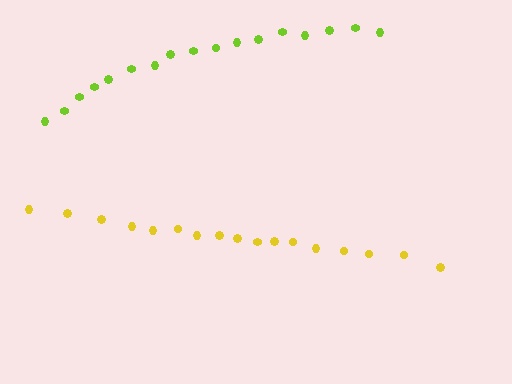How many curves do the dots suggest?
There are 2 distinct paths.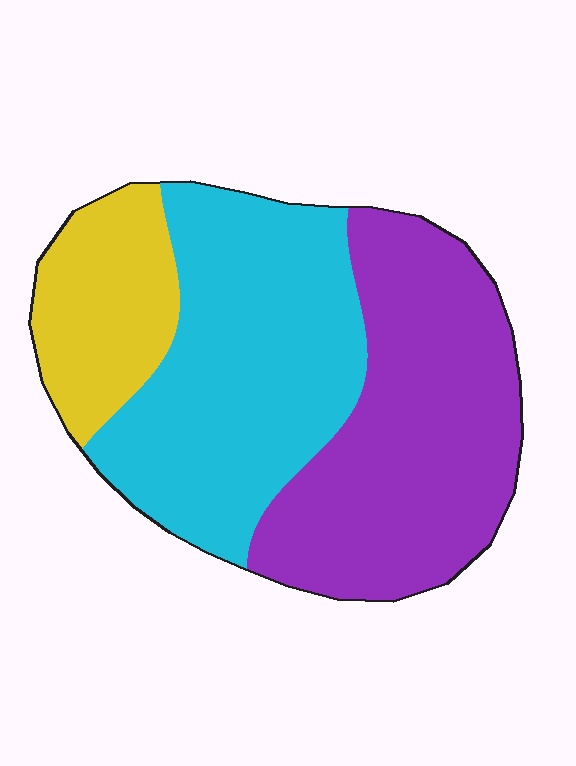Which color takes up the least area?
Yellow, at roughly 15%.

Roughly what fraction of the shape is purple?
Purple takes up about two fifths (2/5) of the shape.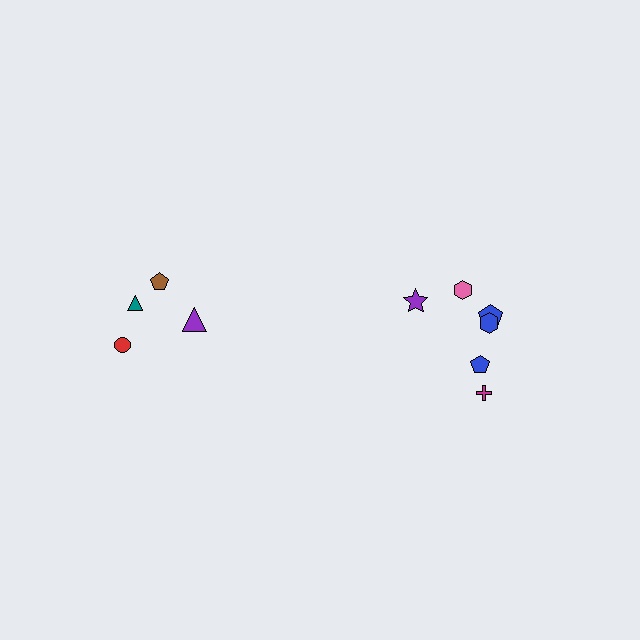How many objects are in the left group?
There are 4 objects.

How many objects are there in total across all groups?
There are 10 objects.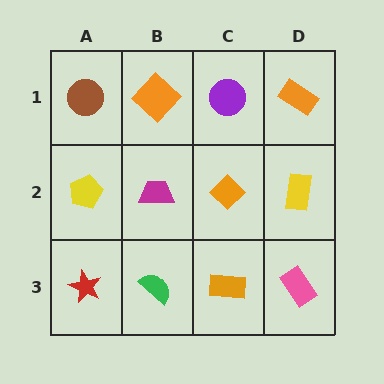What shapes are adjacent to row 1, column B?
A magenta trapezoid (row 2, column B), a brown circle (row 1, column A), a purple circle (row 1, column C).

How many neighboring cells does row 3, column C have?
3.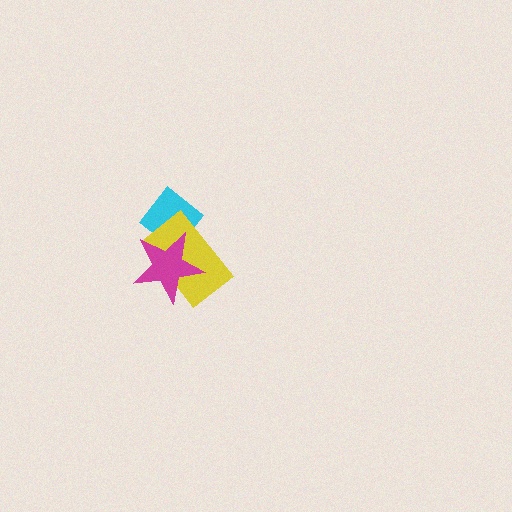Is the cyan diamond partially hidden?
Yes, it is partially covered by another shape.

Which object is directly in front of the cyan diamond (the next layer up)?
The yellow rectangle is directly in front of the cyan diamond.